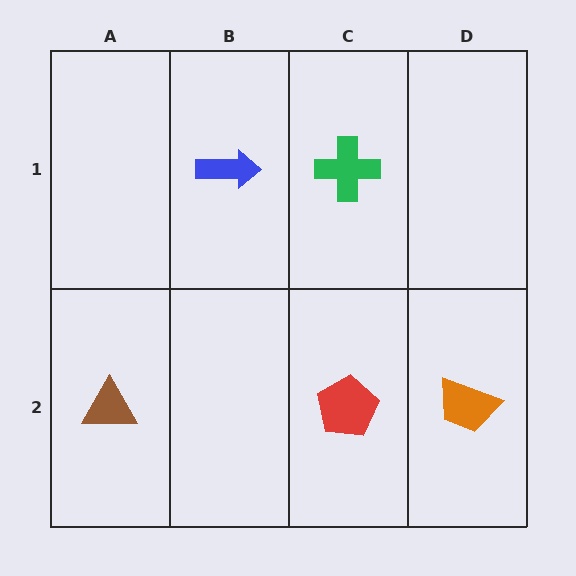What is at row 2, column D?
An orange trapezoid.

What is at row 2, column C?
A red pentagon.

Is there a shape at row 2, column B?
No, that cell is empty.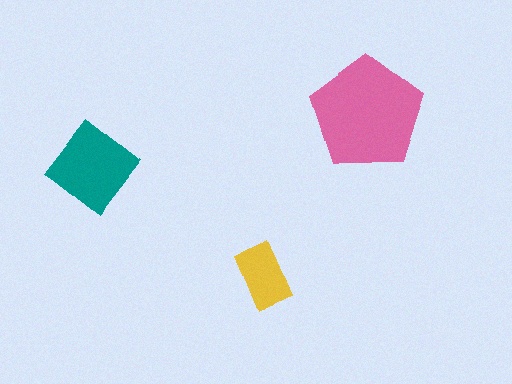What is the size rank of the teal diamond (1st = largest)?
2nd.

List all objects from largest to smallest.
The pink pentagon, the teal diamond, the yellow rectangle.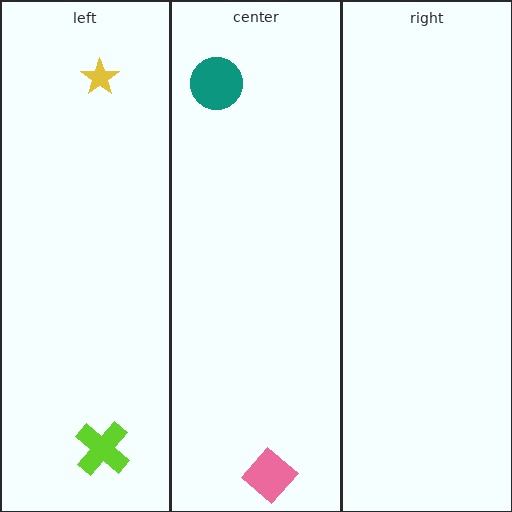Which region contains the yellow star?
The left region.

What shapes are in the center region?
The pink diamond, the teal circle.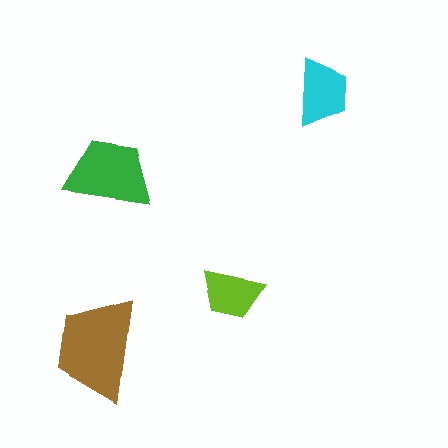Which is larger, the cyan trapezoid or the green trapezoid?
The green one.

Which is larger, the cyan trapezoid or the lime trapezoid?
The cyan one.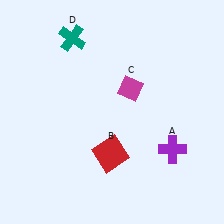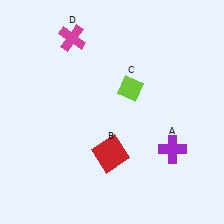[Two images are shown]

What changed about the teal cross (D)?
In Image 1, D is teal. In Image 2, it changed to magenta.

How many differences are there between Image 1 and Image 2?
There are 2 differences between the two images.